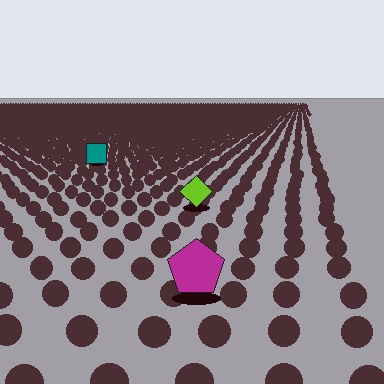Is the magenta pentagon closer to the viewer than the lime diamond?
Yes. The magenta pentagon is closer — you can tell from the texture gradient: the ground texture is coarser near it.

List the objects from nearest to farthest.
From nearest to farthest: the magenta pentagon, the lime diamond, the teal square.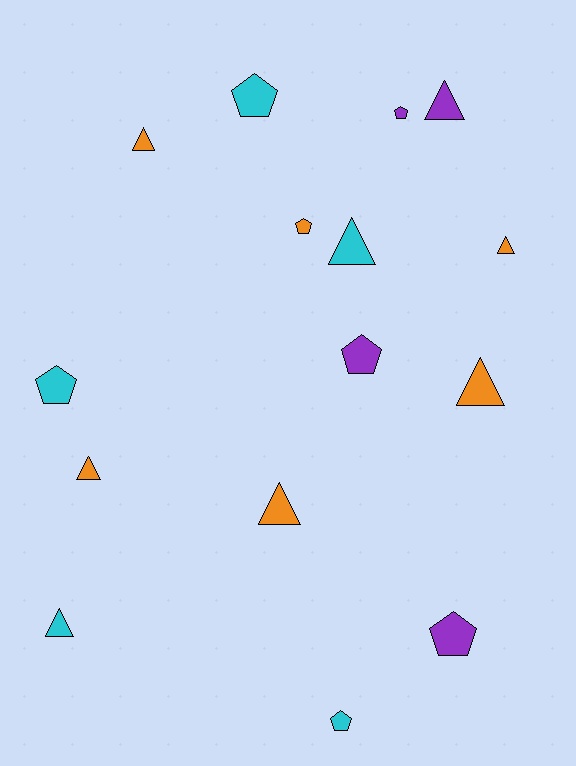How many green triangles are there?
There are no green triangles.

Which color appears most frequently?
Orange, with 6 objects.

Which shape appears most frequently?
Triangle, with 8 objects.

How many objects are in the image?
There are 15 objects.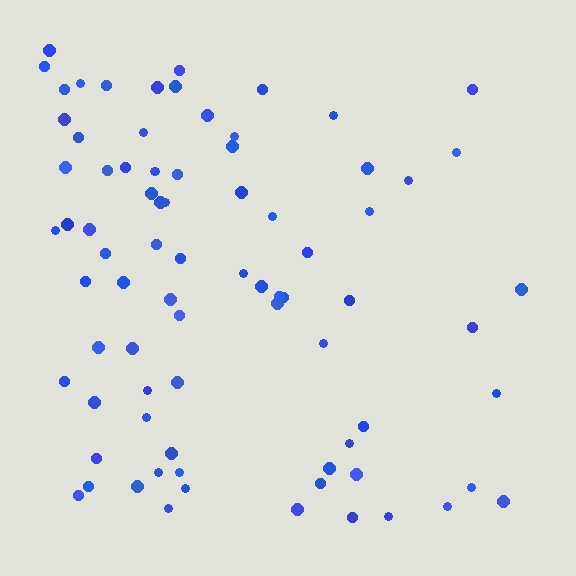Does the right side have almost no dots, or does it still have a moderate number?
Still a moderate number, just noticeably fewer than the left.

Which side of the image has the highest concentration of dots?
The left.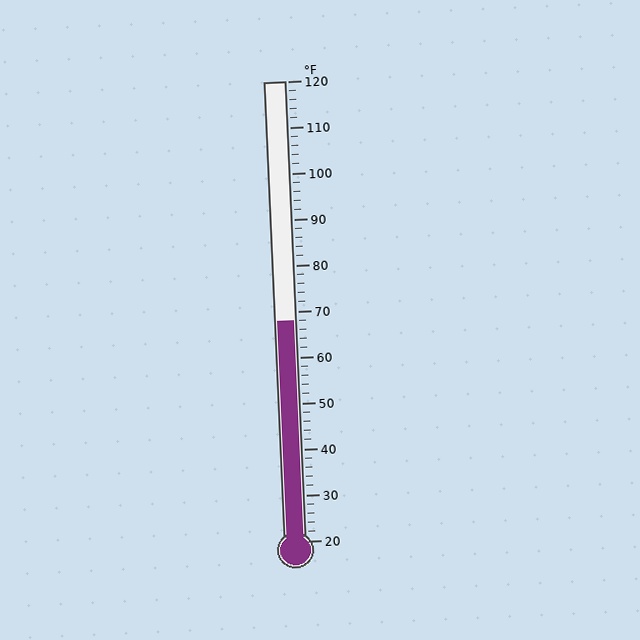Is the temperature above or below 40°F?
The temperature is above 40°F.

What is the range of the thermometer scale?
The thermometer scale ranges from 20°F to 120°F.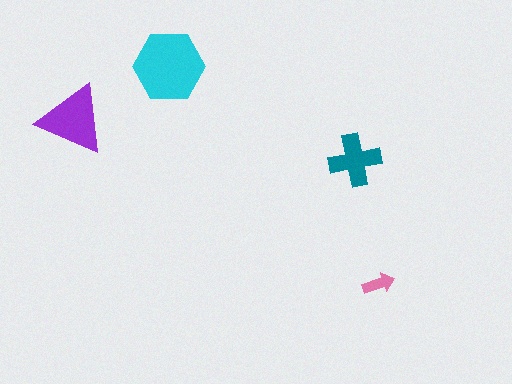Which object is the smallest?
The pink arrow.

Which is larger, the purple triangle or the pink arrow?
The purple triangle.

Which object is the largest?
The cyan hexagon.